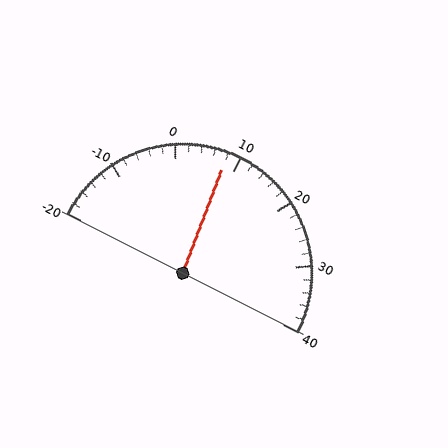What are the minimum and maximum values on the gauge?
The gauge ranges from -20 to 40.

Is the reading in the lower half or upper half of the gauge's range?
The reading is in the lower half of the range (-20 to 40).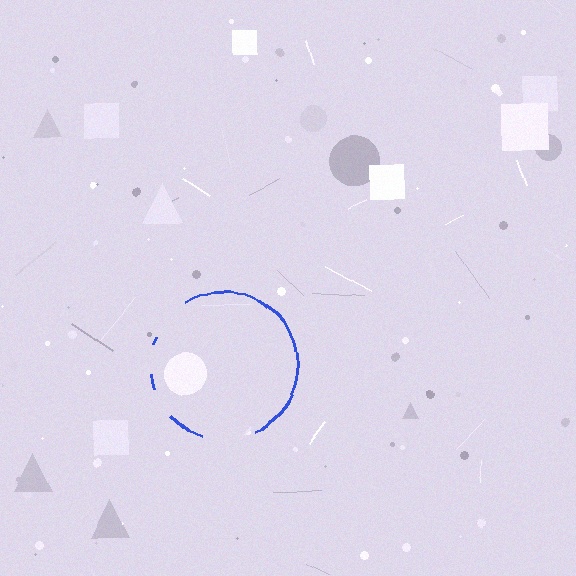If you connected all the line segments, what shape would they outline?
They would outline a circle.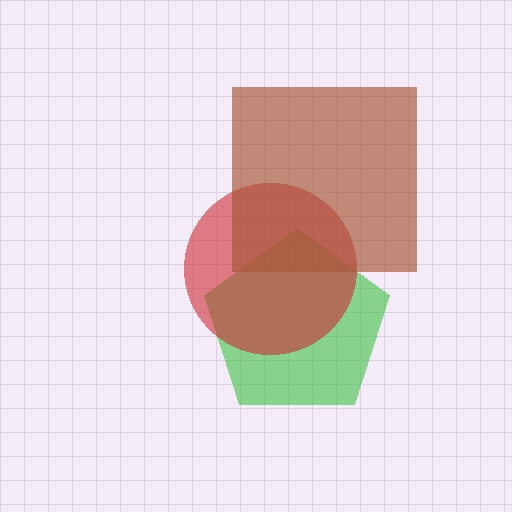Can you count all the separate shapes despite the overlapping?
Yes, there are 3 separate shapes.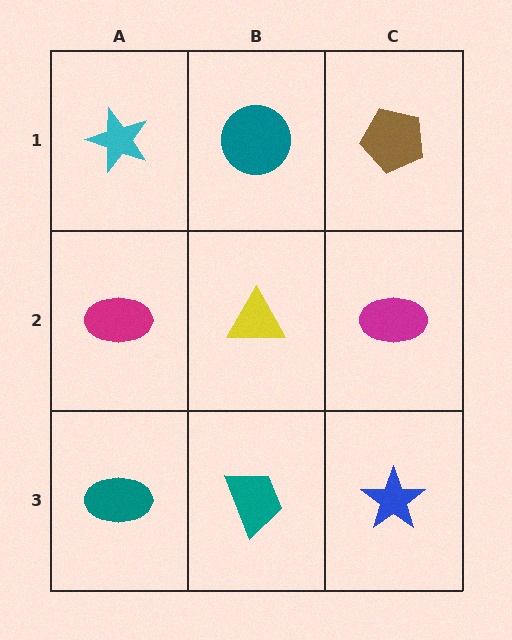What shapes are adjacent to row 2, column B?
A teal circle (row 1, column B), a teal trapezoid (row 3, column B), a magenta ellipse (row 2, column A), a magenta ellipse (row 2, column C).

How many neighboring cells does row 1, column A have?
2.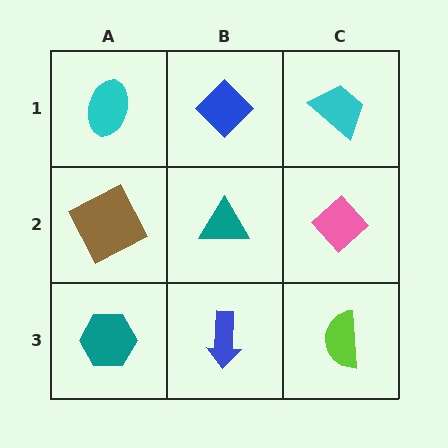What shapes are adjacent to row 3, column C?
A pink diamond (row 2, column C), a blue arrow (row 3, column B).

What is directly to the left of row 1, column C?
A blue diamond.